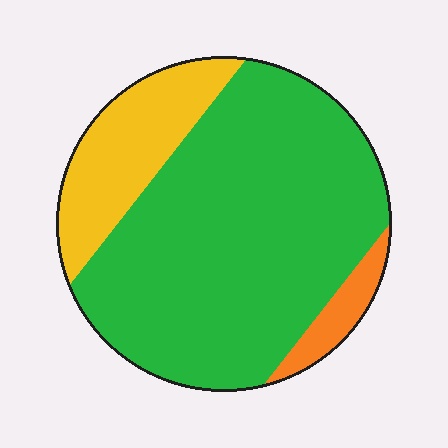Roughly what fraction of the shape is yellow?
Yellow takes up between a sixth and a third of the shape.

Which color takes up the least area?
Orange, at roughly 5%.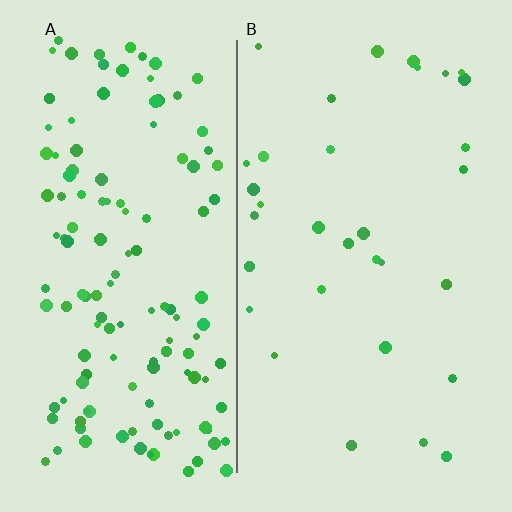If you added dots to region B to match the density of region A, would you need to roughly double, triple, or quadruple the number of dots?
Approximately quadruple.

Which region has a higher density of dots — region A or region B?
A (the left).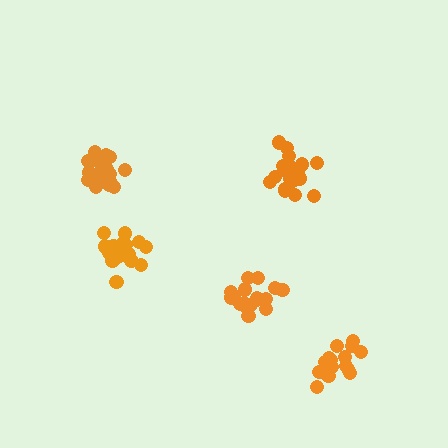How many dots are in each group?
Group 1: 21 dots, Group 2: 17 dots, Group 3: 20 dots, Group 4: 15 dots, Group 5: 17 dots (90 total).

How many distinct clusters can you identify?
There are 5 distinct clusters.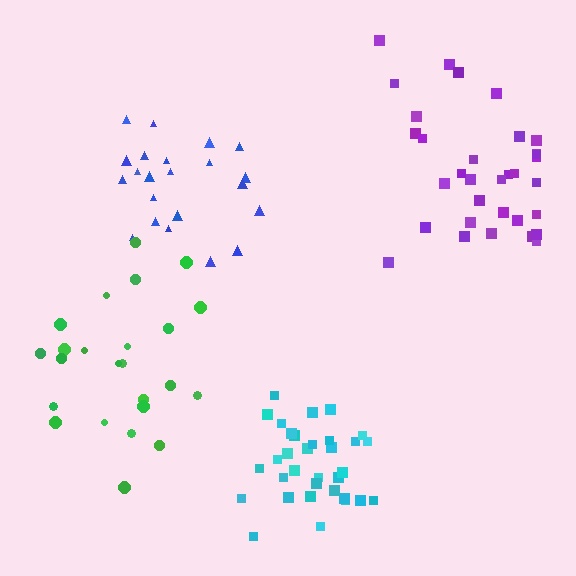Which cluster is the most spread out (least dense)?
Green.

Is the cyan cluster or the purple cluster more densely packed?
Cyan.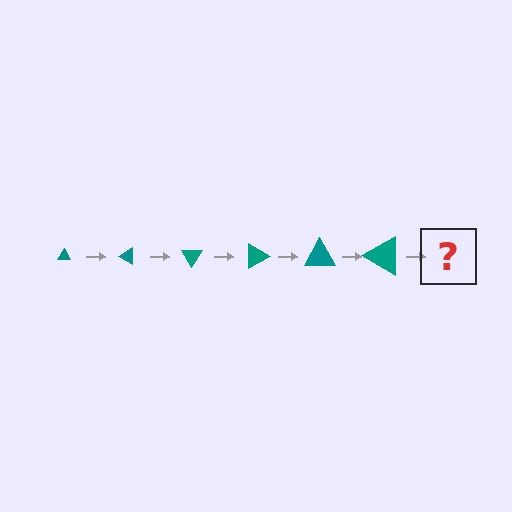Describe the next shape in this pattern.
It should be a triangle, larger than the previous one and rotated 180 degrees from the start.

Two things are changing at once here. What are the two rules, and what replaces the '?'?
The two rules are that the triangle grows larger each step and it rotates 30 degrees each step. The '?' should be a triangle, larger than the previous one and rotated 180 degrees from the start.